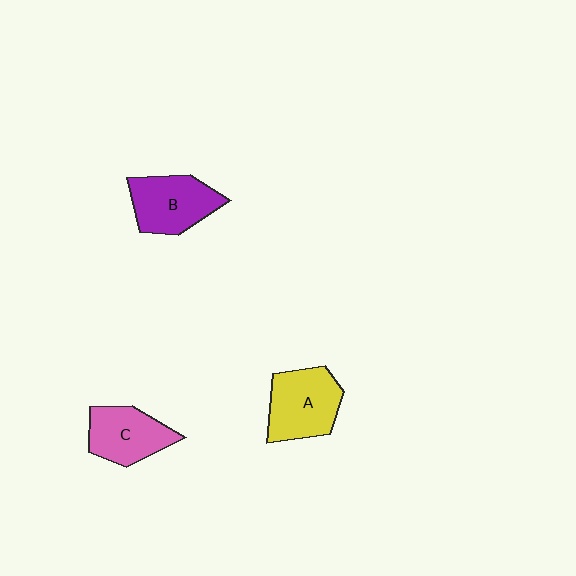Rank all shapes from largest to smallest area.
From largest to smallest: A (yellow), B (purple), C (pink).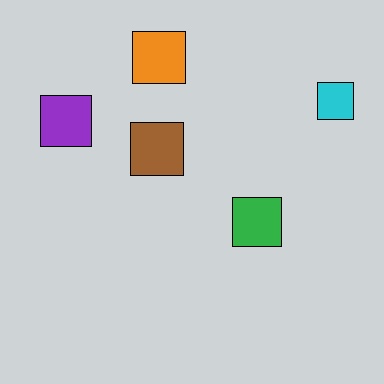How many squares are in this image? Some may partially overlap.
There are 5 squares.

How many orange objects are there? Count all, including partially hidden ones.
There is 1 orange object.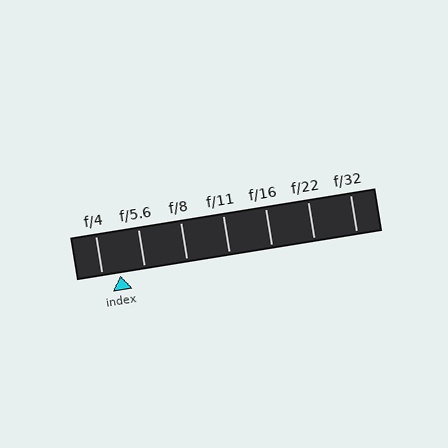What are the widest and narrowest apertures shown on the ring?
The widest aperture shown is f/4 and the narrowest is f/32.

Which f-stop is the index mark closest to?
The index mark is closest to f/4.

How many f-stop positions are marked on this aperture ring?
There are 7 f-stop positions marked.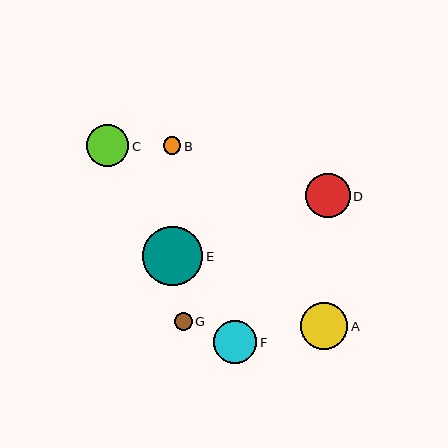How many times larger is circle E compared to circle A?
Circle E is approximately 1.3 times the size of circle A.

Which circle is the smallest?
Circle B is the smallest with a size of approximately 17 pixels.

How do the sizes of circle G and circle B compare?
Circle G and circle B are approximately the same size.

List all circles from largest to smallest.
From largest to smallest: E, A, D, F, C, G, B.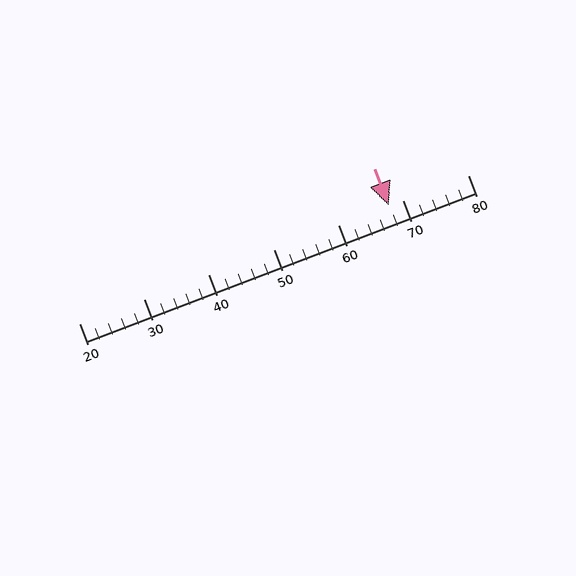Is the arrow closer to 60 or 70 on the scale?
The arrow is closer to 70.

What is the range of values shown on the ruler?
The ruler shows values from 20 to 80.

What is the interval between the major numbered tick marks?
The major tick marks are spaced 10 units apart.